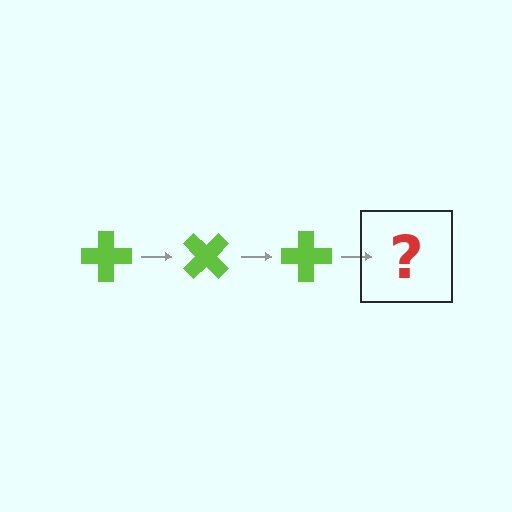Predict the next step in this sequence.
The next step is a lime cross rotated 135 degrees.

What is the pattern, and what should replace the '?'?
The pattern is that the cross rotates 45 degrees each step. The '?' should be a lime cross rotated 135 degrees.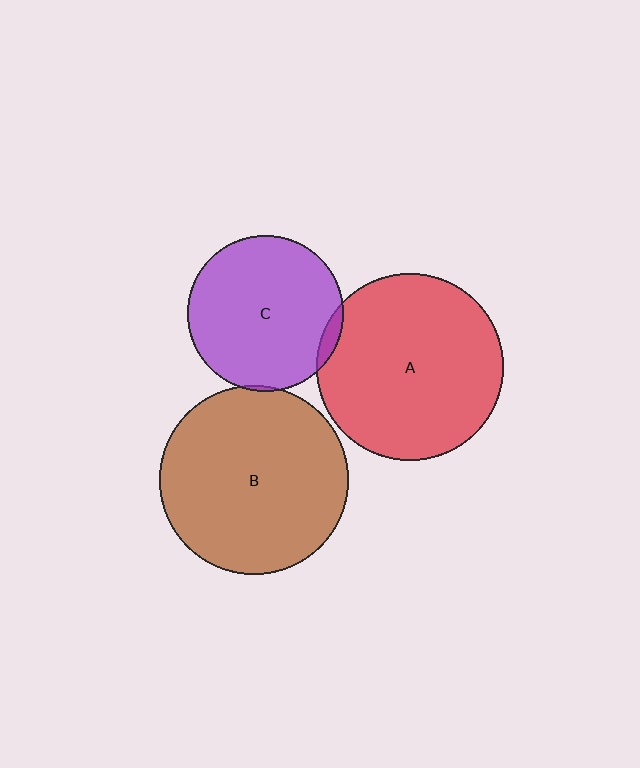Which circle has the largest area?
Circle B (brown).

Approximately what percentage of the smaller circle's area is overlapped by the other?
Approximately 5%.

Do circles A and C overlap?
Yes.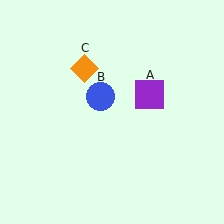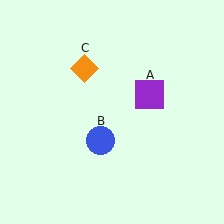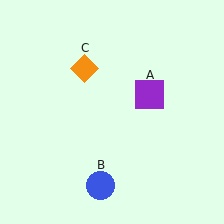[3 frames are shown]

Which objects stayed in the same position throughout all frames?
Purple square (object A) and orange diamond (object C) remained stationary.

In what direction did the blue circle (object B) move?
The blue circle (object B) moved down.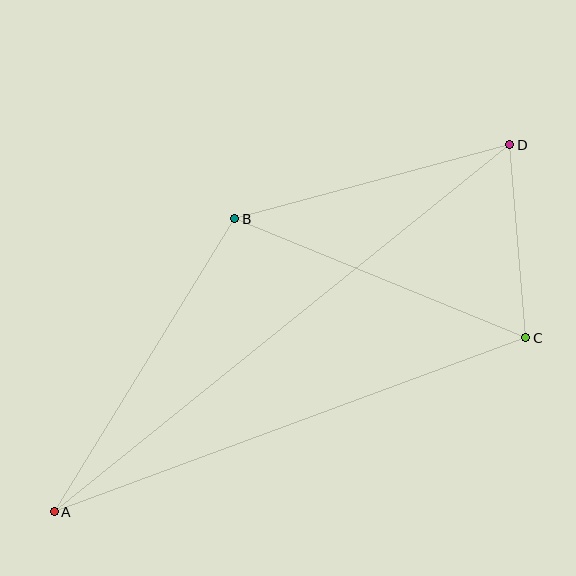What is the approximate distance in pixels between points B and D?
The distance between B and D is approximately 284 pixels.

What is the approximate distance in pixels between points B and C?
The distance between B and C is approximately 314 pixels.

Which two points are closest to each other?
Points C and D are closest to each other.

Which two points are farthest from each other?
Points A and D are farthest from each other.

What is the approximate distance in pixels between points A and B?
The distance between A and B is approximately 344 pixels.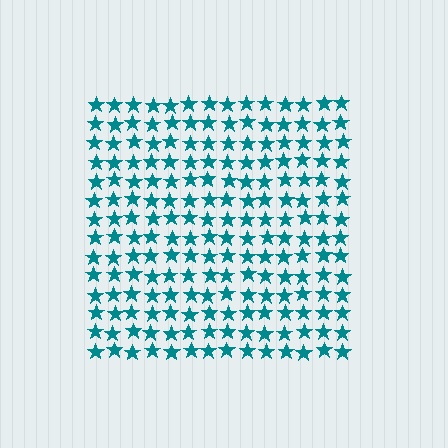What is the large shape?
The large shape is a square.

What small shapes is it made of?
It is made of small stars.